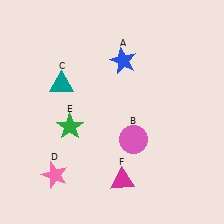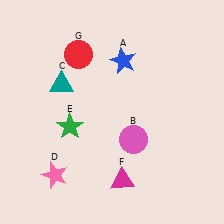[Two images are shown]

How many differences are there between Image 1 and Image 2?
There is 1 difference between the two images.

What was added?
A red circle (G) was added in Image 2.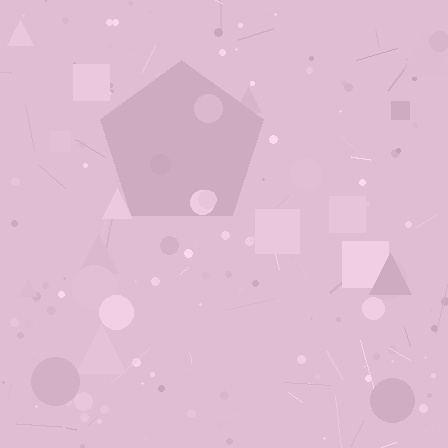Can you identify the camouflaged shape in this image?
The camouflaged shape is a pentagon.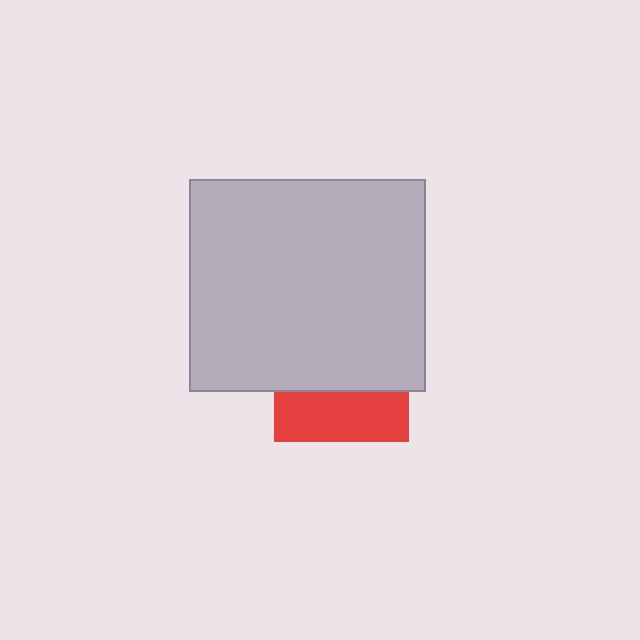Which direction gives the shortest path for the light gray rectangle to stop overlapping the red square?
Moving up gives the shortest separation.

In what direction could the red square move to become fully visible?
The red square could move down. That would shift it out from behind the light gray rectangle entirely.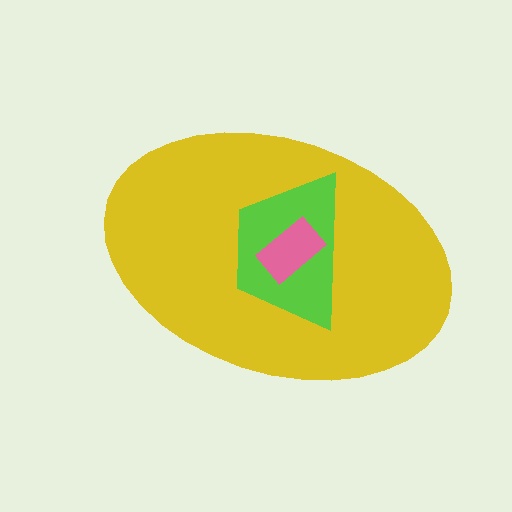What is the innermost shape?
The pink rectangle.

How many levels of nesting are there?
3.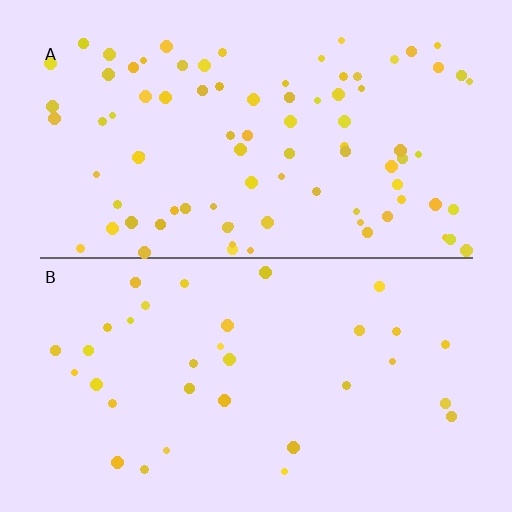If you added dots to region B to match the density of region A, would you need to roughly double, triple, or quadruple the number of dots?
Approximately triple.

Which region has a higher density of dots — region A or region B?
A (the top).